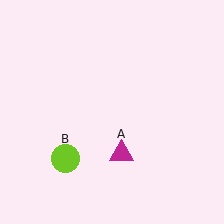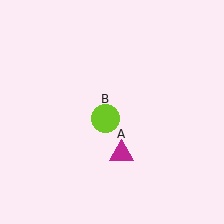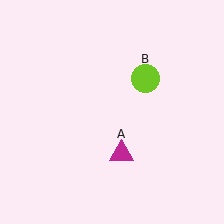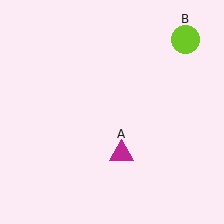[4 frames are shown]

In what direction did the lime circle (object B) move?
The lime circle (object B) moved up and to the right.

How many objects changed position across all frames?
1 object changed position: lime circle (object B).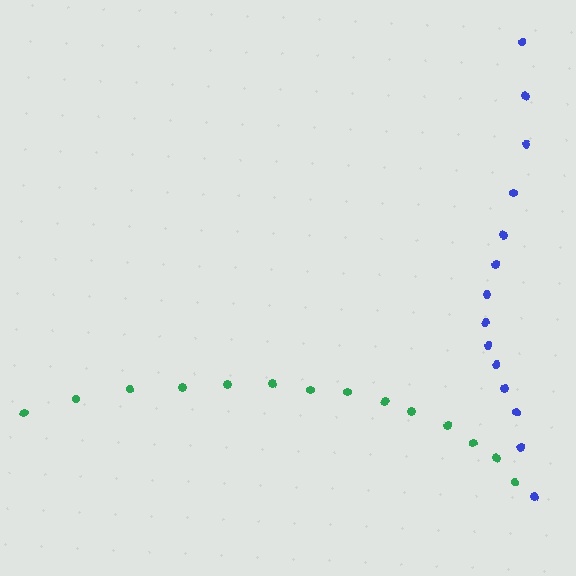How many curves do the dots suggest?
There are 2 distinct paths.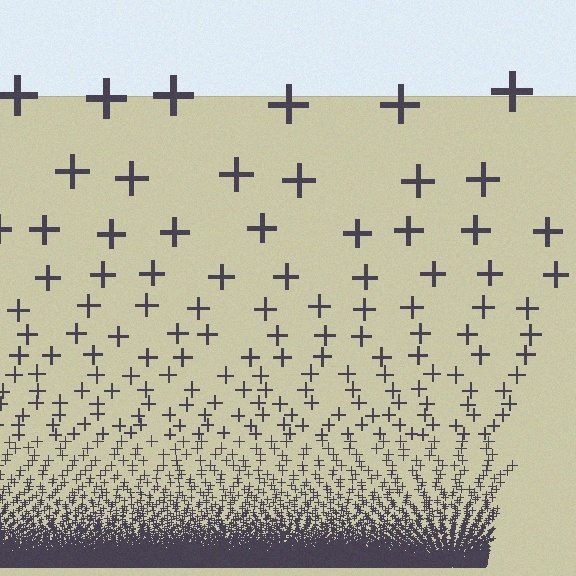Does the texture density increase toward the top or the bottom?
Density increases toward the bottom.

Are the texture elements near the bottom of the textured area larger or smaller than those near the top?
Smaller. The gradient is inverted — elements near the bottom are smaller and denser.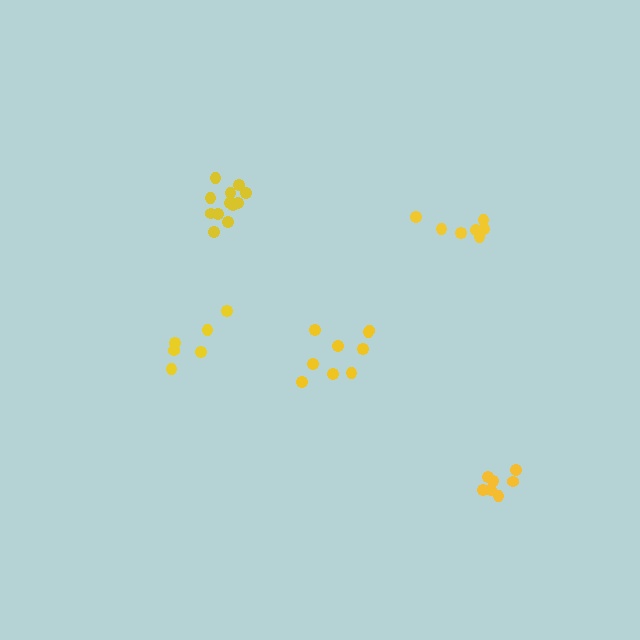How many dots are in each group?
Group 1: 7 dots, Group 2: 7 dots, Group 3: 12 dots, Group 4: 9 dots, Group 5: 6 dots (41 total).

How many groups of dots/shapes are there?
There are 5 groups.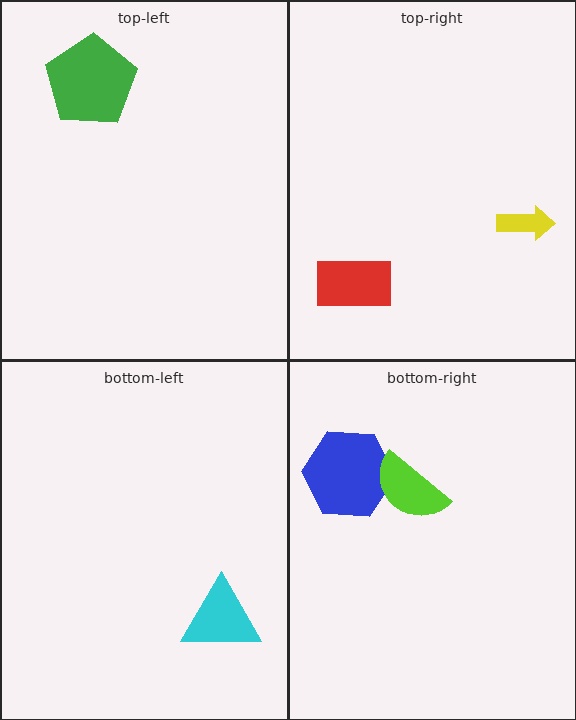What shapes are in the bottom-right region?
The blue hexagon, the lime semicircle.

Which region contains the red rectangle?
The top-right region.